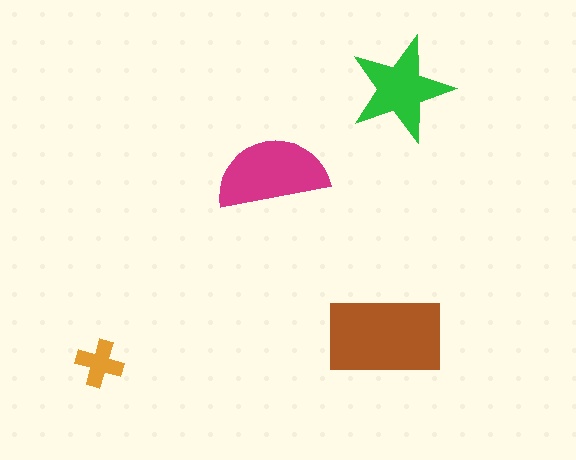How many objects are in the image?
There are 4 objects in the image.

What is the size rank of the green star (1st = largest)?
3rd.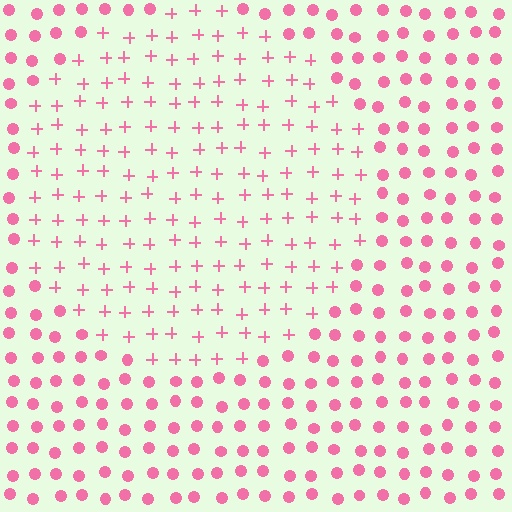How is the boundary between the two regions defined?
The boundary is defined by a change in element shape: plus signs inside vs. circles outside. All elements share the same color and spacing.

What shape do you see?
I see a circle.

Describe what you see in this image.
The image is filled with small pink elements arranged in a uniform grid. A circle-shaped region contains plus signs, while the surrounding area contains circles. The boundary is defined purely by the change in element shape.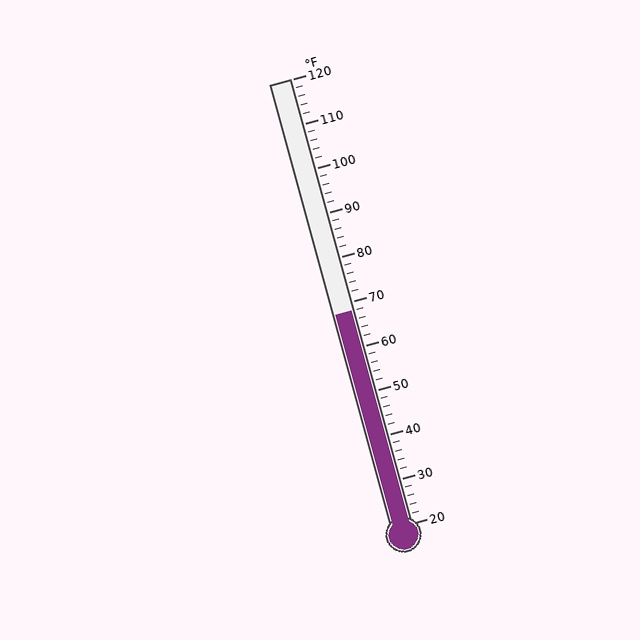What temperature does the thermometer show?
The thermometer shows approximately 68°F.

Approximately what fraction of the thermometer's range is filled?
The thermometer is filled to approximately 50% of its range.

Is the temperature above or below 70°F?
The temperature is below 70°F.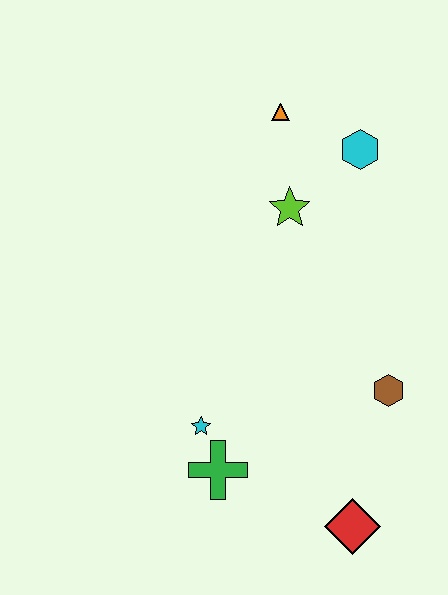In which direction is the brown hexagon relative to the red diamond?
The brown hexagon is above the red diamond.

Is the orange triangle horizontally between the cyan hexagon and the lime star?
No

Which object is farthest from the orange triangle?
The red diamond is farthest from the orange triangle.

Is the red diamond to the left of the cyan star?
No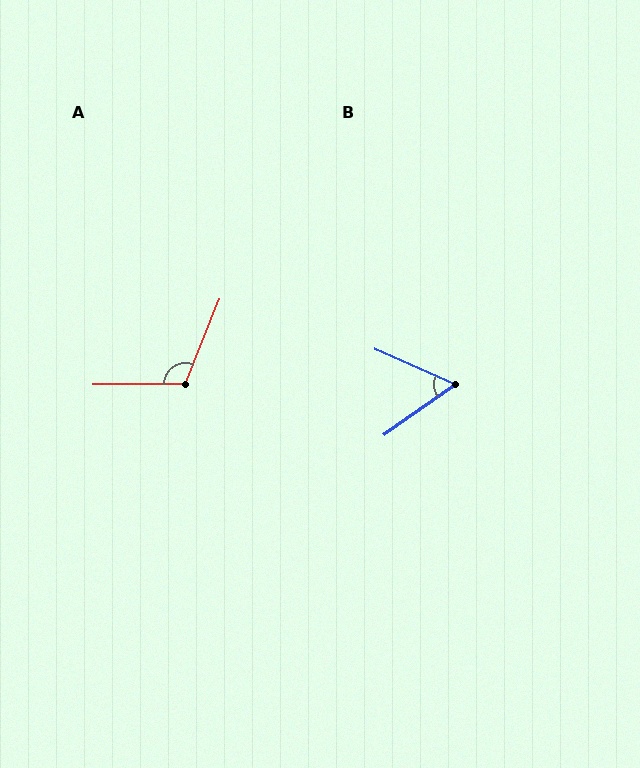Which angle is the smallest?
B, at approximately 59 degrees.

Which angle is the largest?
A, at approximately 112 degrees.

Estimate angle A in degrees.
Approximately 112 degrees.